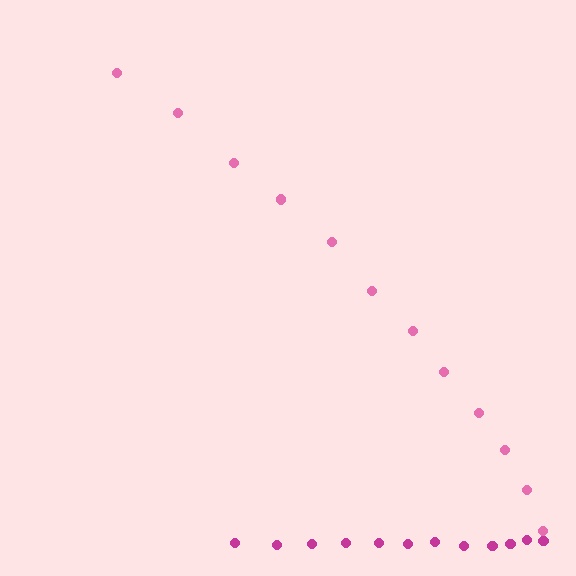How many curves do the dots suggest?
There are 2 distinct paths.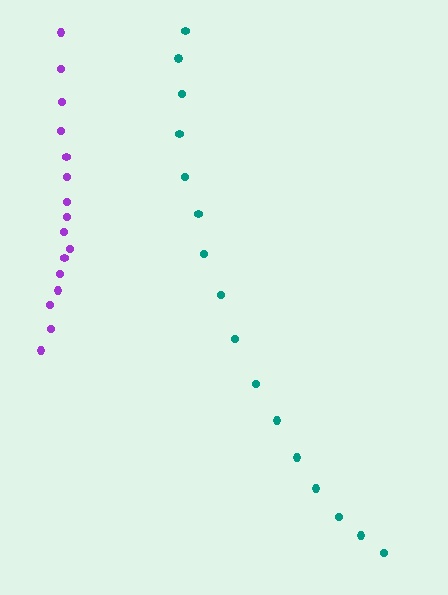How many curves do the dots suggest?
There are 2 distinct paths.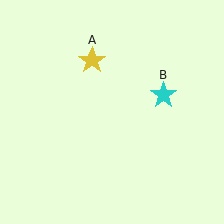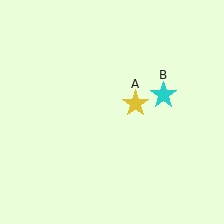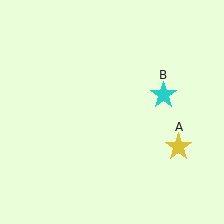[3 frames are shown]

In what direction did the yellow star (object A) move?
The yellow star (object A) moved down and to the right.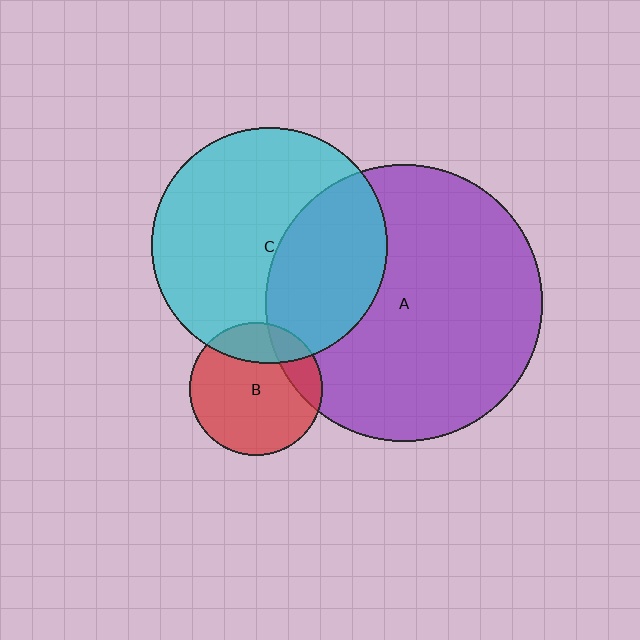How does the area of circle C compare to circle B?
Approximately 3.2 times.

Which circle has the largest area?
Circle A (purple).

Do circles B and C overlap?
Yes.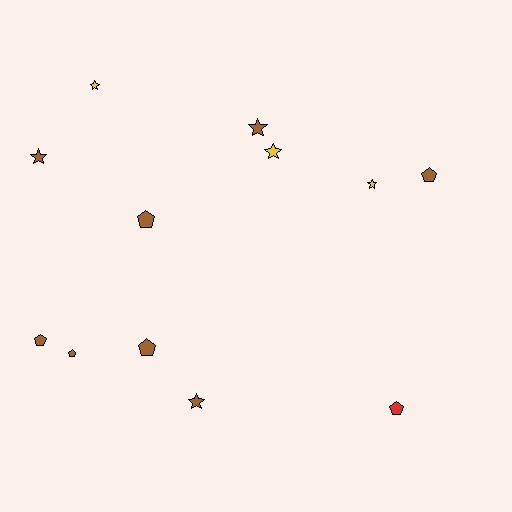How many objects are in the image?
There are 12 objects.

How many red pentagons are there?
There is 1 red pentagon.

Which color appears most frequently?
Brown, with 8 objects.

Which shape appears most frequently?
Pentagon, with 6 objects.